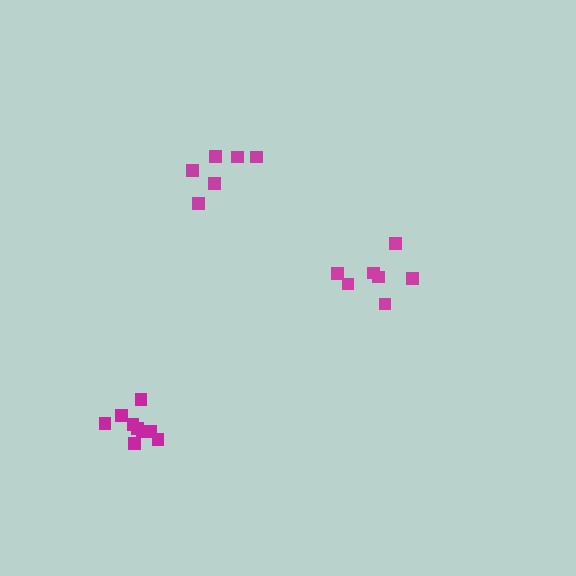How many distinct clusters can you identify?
There are 3 distinct clusters.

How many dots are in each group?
Group 1: 7 dots, Group 2: 9 dots, Group 3: 6 dots (22 total).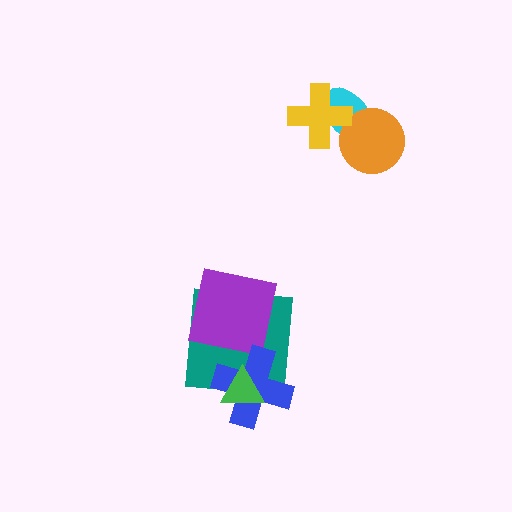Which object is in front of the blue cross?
The green triangle is in front of the blue cross.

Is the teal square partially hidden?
Yes, it is partially covered by another shape.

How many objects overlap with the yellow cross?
2 objects overlap with the yellow cross.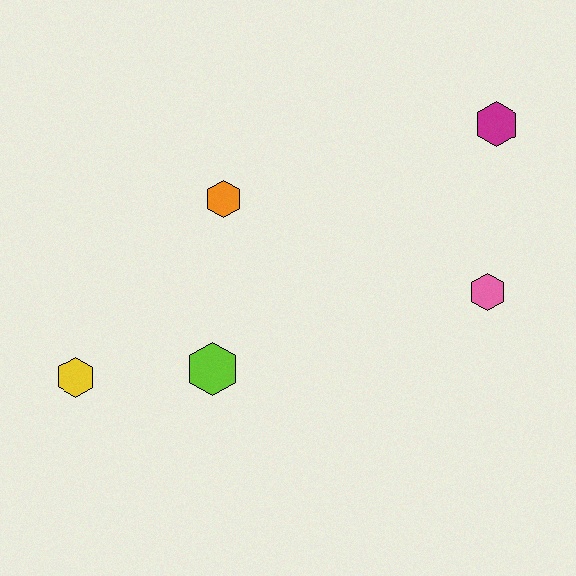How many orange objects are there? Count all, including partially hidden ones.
There is 1 orange object.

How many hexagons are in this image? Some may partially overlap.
There are 5 hexagons.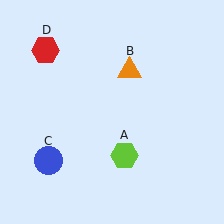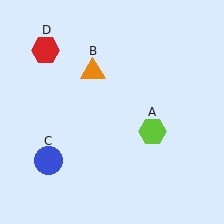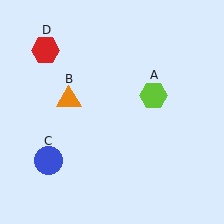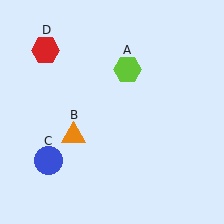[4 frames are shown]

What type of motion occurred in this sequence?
The lime hexagon (object A), orange triangle (object B) rotated counterclockwise around the center of the scene.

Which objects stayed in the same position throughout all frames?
Blue circle (object C) and red hexagon (object D) remained stationary.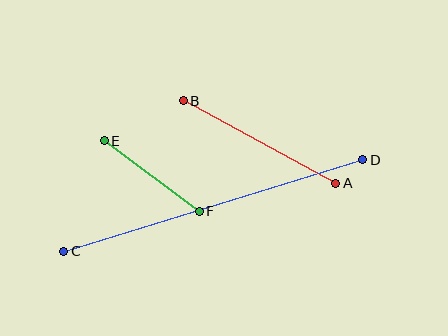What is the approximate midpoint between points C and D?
The midpoint is at approximately (213, 206) pixels.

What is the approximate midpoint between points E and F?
The midpoint is at approximately (152, 176) pixels.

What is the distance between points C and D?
The distance is approximately 313 pixels.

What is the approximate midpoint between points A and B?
The midpoint is at approximately (260, 142) pixels.